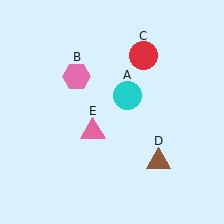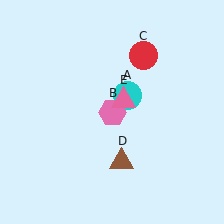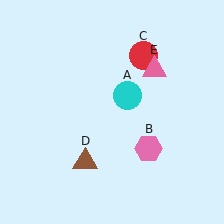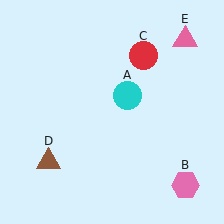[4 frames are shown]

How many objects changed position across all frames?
3 objects changed position: pink hexagon (object B), brown triangle (object D), pink triangle (object E).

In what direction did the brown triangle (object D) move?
The brown triangle (object D) moved left.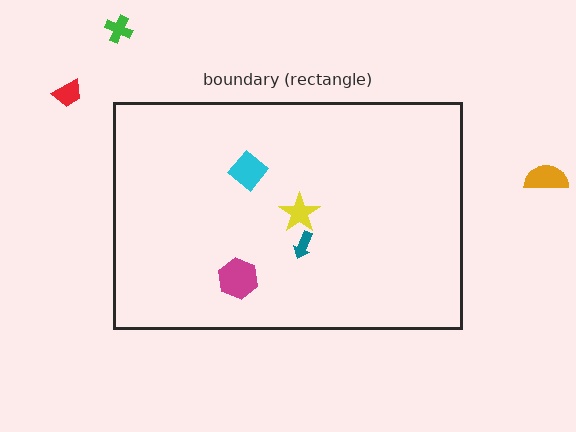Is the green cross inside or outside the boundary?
Outside.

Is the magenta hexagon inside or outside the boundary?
Inside.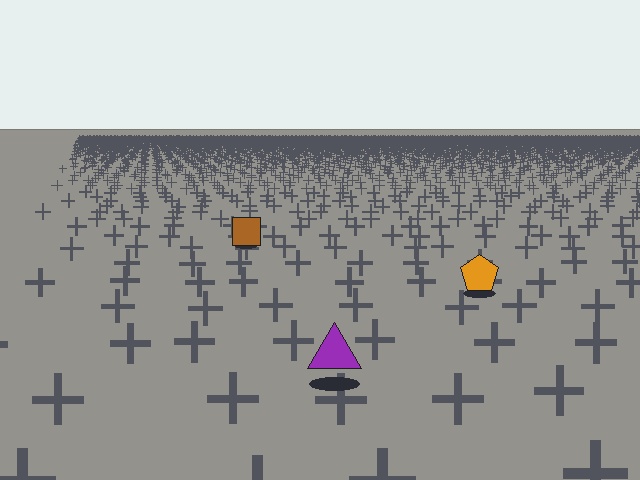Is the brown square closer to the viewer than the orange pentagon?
No. The orange pentagon is closer — you can tell from the texture gradient: the ground texture is coarser near it.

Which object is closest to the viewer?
The purple triangle is closest. The texture marks near it are larger and more spread out.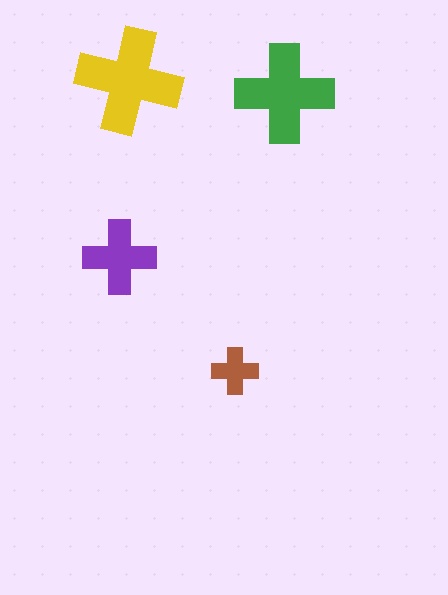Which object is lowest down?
The brown cross is bottommost.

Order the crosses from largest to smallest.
the yellow one, the green one, the purple one, the brown one.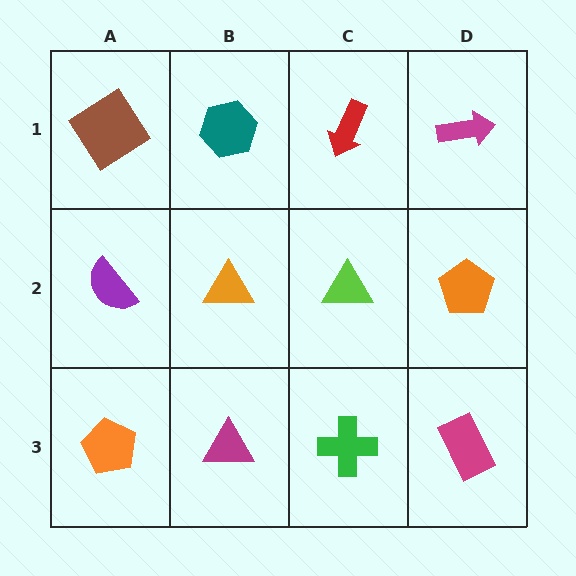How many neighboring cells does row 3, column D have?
2.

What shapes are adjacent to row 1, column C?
A lime triangle (row 2, column C), a teal hexagon (row 1, column B), a magenta arrow (row 1, column D).